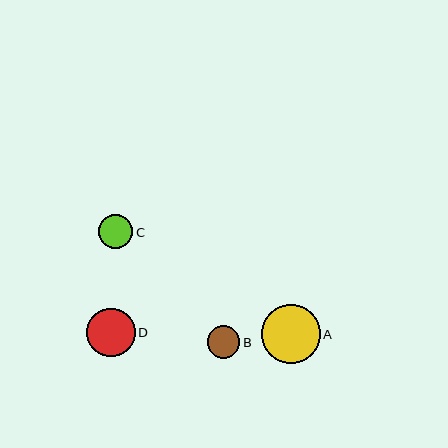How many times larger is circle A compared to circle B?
Circle A is approximately 1.8 times the size of circle B.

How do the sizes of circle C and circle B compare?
Circle C and circle B are approximately the same size.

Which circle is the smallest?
Circle B is the smallest with a size of approximately 32 pixels.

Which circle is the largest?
Circle A is the largest with a size of approximately 59 pixels.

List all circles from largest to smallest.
From largest to smallest: A, D, C, B.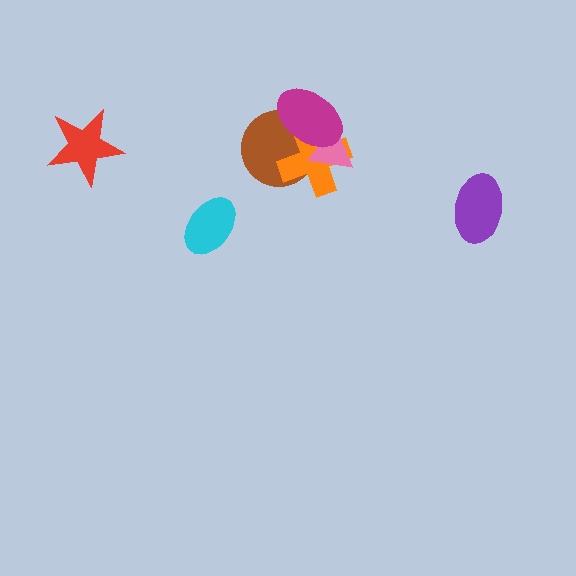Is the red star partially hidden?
No, no other shape covers it.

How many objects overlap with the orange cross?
3 objects overlap with the orange cross.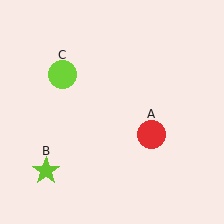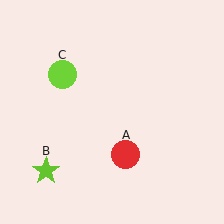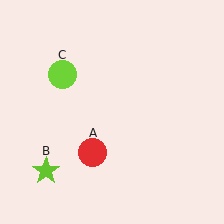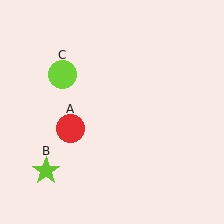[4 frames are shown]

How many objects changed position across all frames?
1 object changed position: red circle (object A).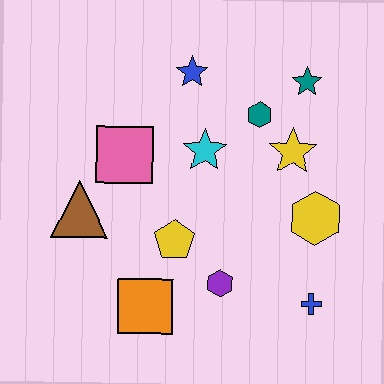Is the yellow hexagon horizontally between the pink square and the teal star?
No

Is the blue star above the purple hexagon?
Yes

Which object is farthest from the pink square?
The blue cross is farthest from the pink square.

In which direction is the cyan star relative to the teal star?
The cyan star is to the left of the teal star.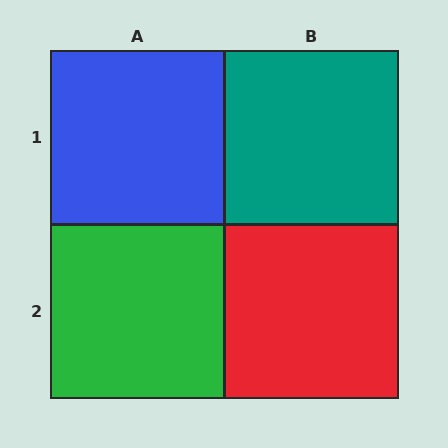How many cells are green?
1 cell is green.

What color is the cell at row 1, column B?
Teal.